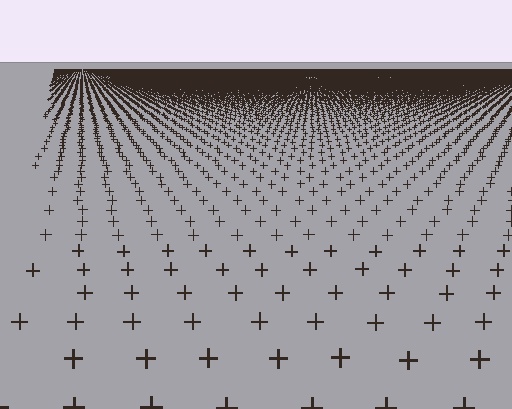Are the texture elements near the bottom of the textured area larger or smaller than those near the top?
Larger. Near the bottom, elements are closer to the viewer and appear at a bigger on-screen size.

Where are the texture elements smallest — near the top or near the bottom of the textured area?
Near the top.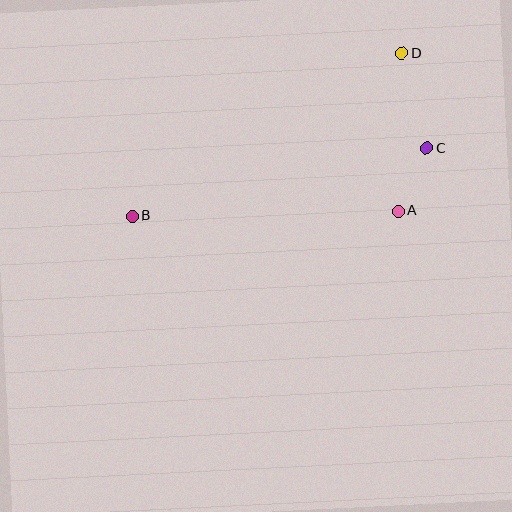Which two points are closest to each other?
Points A and C are closest to each other.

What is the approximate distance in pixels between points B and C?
The distance between B and C is approximately 302 pixels.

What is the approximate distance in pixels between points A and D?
The distance between A and D is approximately 158 pixels.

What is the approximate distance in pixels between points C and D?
The distance between C and D is approximately 98 pixels.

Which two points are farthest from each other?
Points B and D are farthest from each other.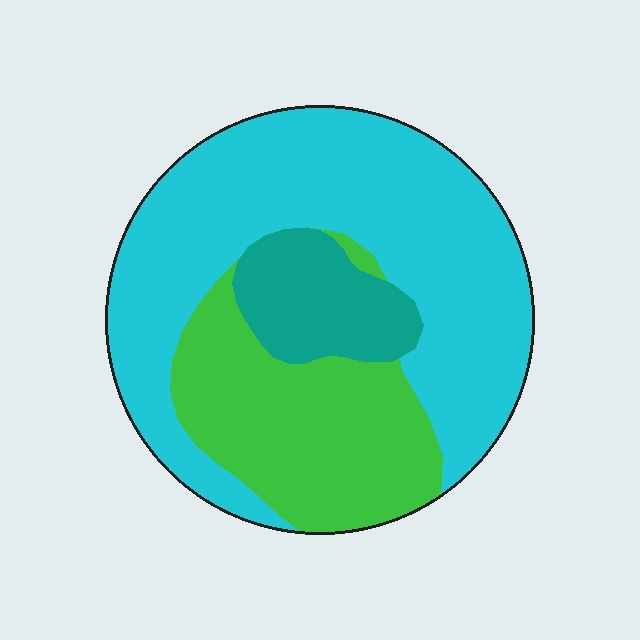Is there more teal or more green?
Green.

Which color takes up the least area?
Teal, at roughly 15%.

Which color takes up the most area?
Cyan, at roughly 60%.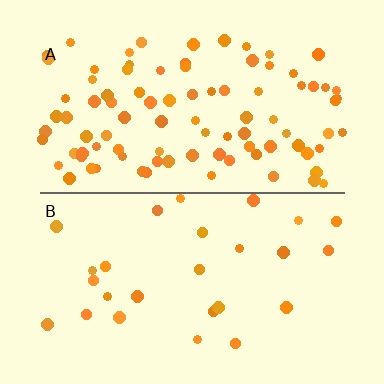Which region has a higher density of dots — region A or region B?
A (the top).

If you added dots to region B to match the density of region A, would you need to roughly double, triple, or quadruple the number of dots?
Approximately triple.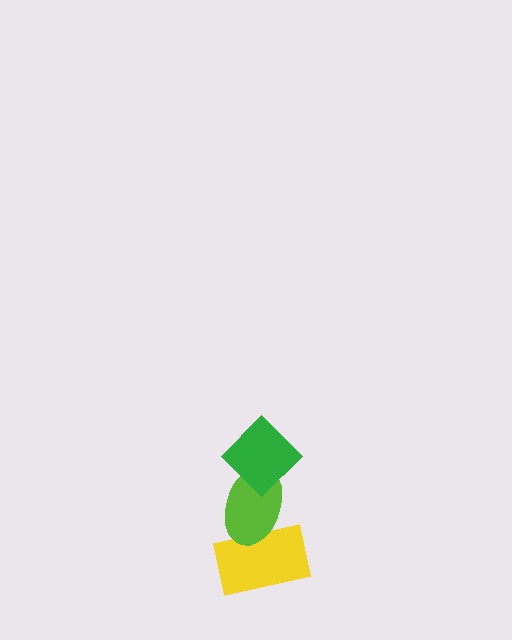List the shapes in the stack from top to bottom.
From top to bottom: the green diamond, the lime ellipse, the yellow rectangle.